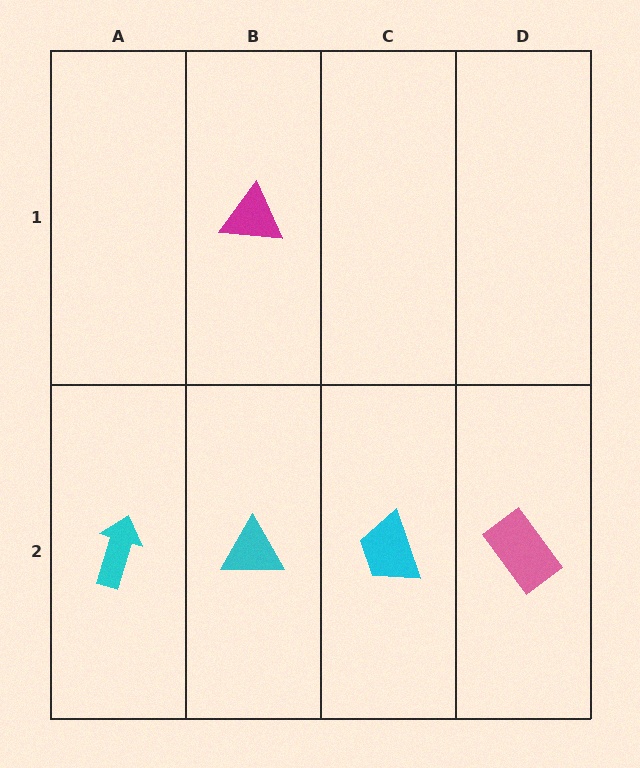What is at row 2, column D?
A pink rectangle.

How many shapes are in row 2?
4 shapes.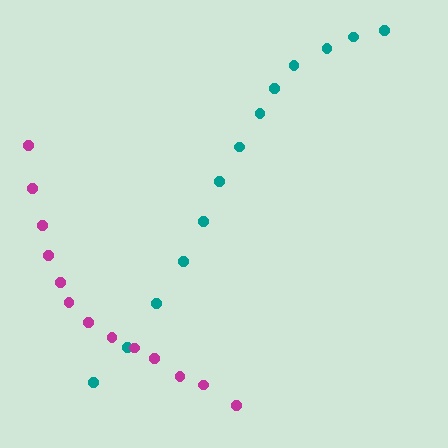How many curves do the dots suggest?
There are 2 distinct paths.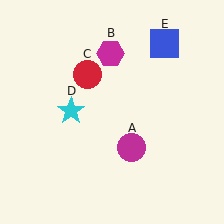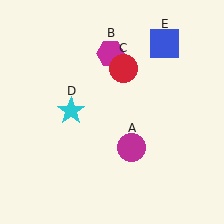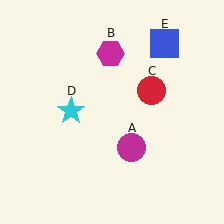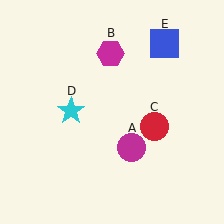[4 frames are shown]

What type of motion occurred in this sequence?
The red circle (object C) rotated clockwise around the center of the scene.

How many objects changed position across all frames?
1 object changed position: red circle (object C).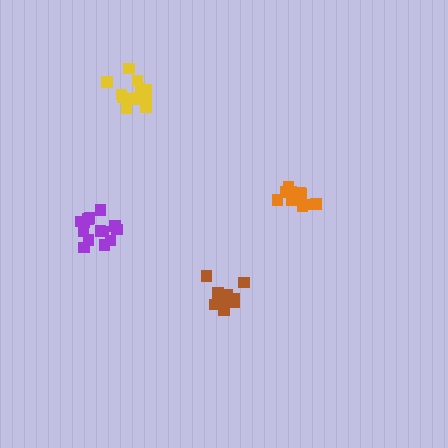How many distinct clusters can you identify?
There are 4 distinct clusters.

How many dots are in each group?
Group 1: 14 dots, Group 2: 15 dots, Group 3: 12 dots, Group 4: 12 dots (53 total).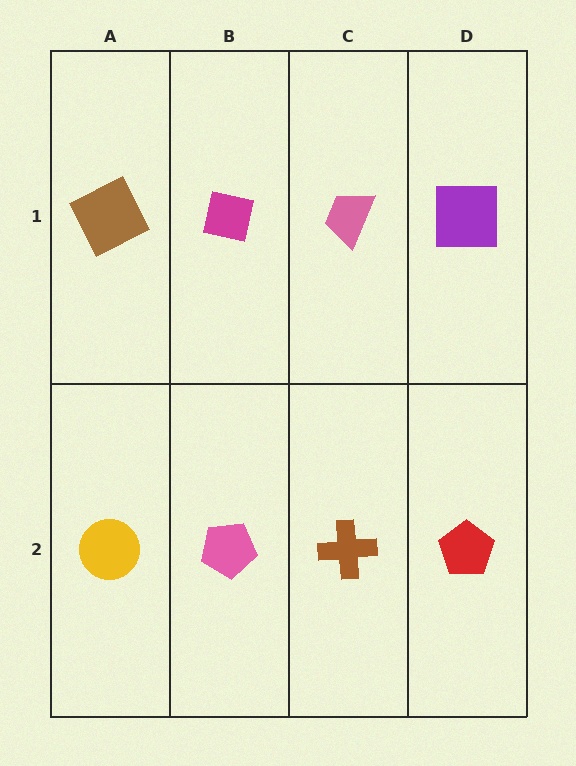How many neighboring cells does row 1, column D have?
2.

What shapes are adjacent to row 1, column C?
A brown cross (row 2, column C), a magenta square (row 1, column B), a purple square (row 1, column D).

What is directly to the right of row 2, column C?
A red pentagon.